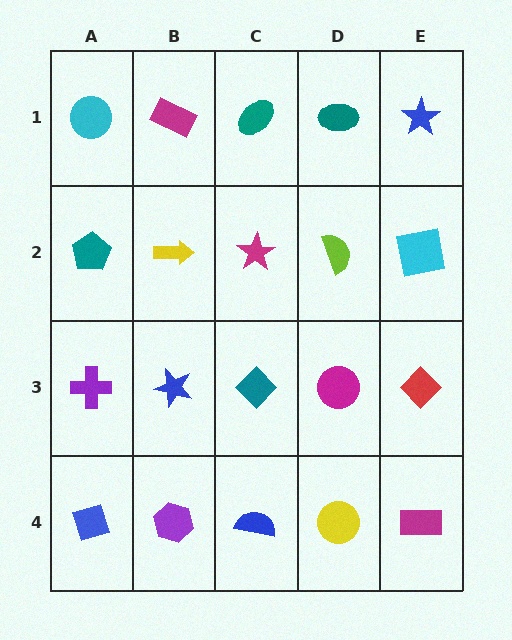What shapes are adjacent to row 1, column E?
A cyan square (row 2, column E), a teal ellipse (row 1, column D).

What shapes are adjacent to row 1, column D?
A lime semicircle (row 2, column D), a teal ellipse (row 1, column C), a blue star (row 1, column E).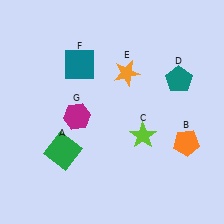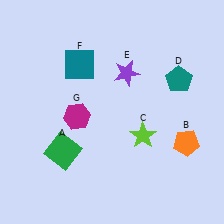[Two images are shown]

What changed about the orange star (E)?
In Image 1, E is orange. In Image 2, it changed to purple.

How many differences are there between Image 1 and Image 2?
There is 1 difference between the two images.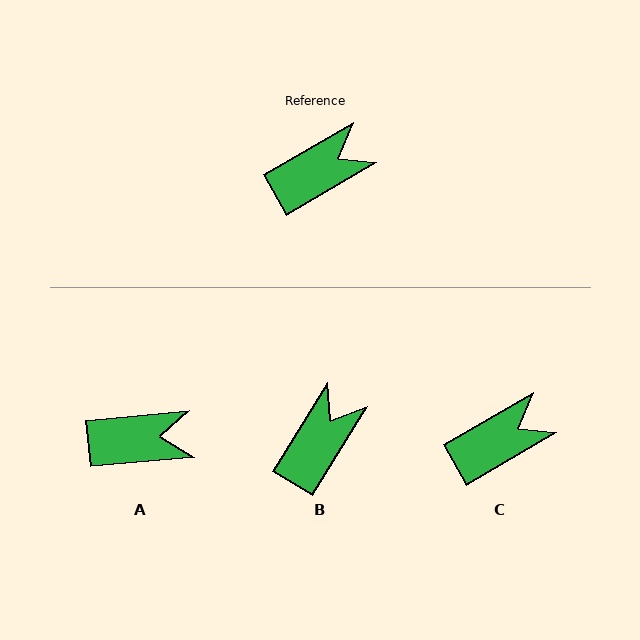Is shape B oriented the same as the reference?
No, it is off by about 28 degrees.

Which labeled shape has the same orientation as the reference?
C.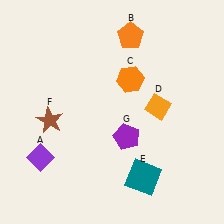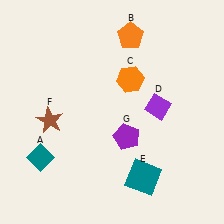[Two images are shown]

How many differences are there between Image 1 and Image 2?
There are 2 differences between the two images.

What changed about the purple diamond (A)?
In Image 1, A is purple. In Image 2, it changed to teal.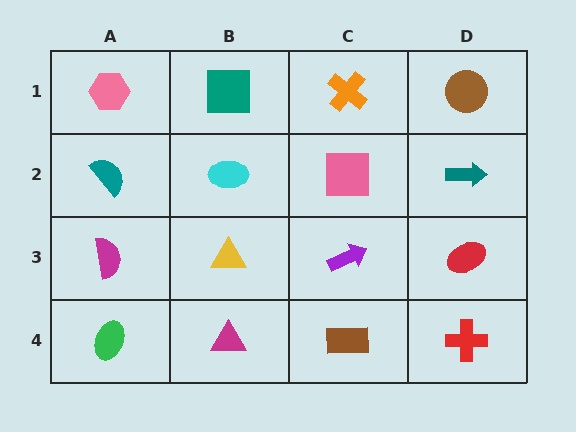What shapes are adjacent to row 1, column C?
A pink square (row 2, column C), a teal square (row 1, column B), a brown circle (row 1, column D).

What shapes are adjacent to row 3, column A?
A teal semicircle (row 2, column A), a green ellipse (row 4, column A), a yellow triangle (row 3, column B).